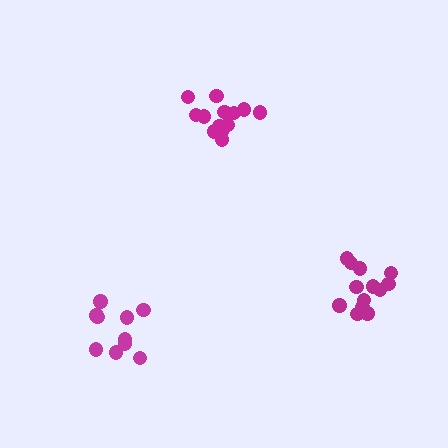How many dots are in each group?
Group 1: 13 dots, Group 2: 10 dots, Group 3: 13 dots (36 total).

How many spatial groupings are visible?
There are 3 spatial groupings.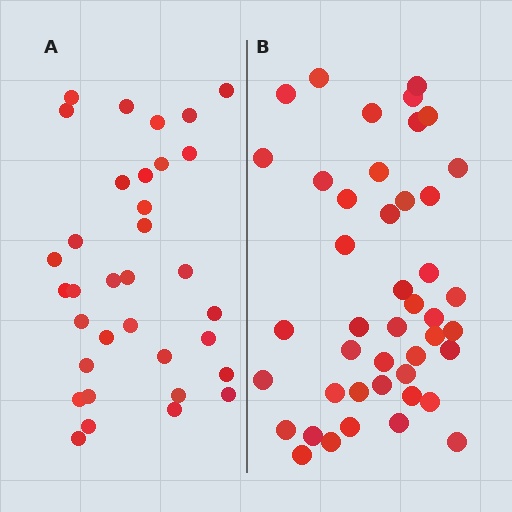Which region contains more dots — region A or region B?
Region B (the right region) has more dots.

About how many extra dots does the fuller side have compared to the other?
Region B has roughly 10 or so more dots than region A.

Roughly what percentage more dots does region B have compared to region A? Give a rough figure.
About 30% more.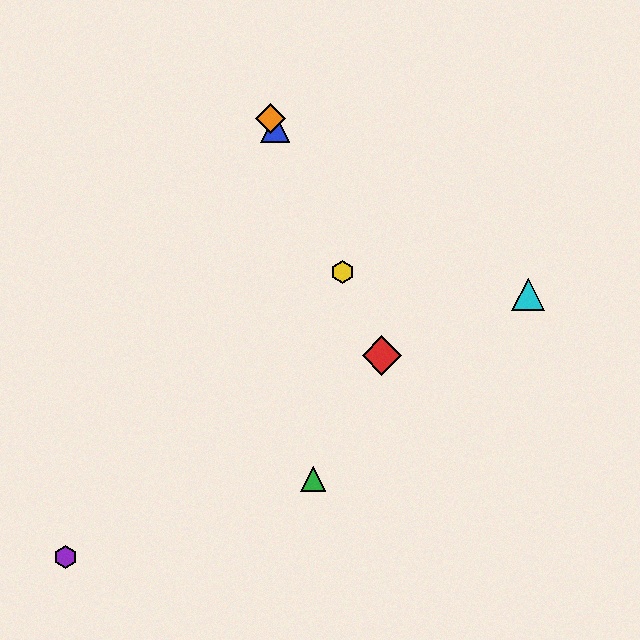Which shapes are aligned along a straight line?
The red diamond, the blue triangle, the yellow hexagon, the orange diamond are aligned along a straight line.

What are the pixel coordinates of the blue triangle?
The blue triangle is at (275, 128).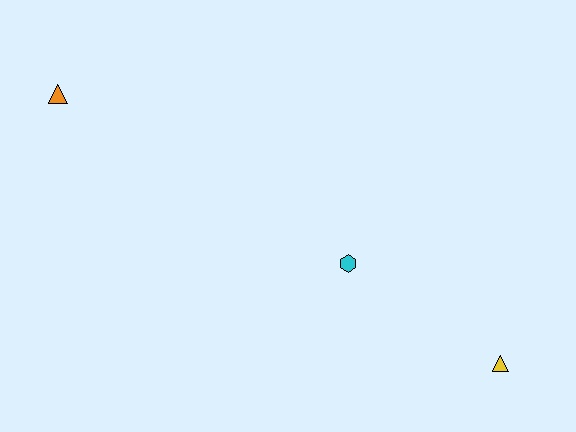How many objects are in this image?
There are 3 objects.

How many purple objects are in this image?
There are no purple objects.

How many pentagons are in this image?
There are no pentagons.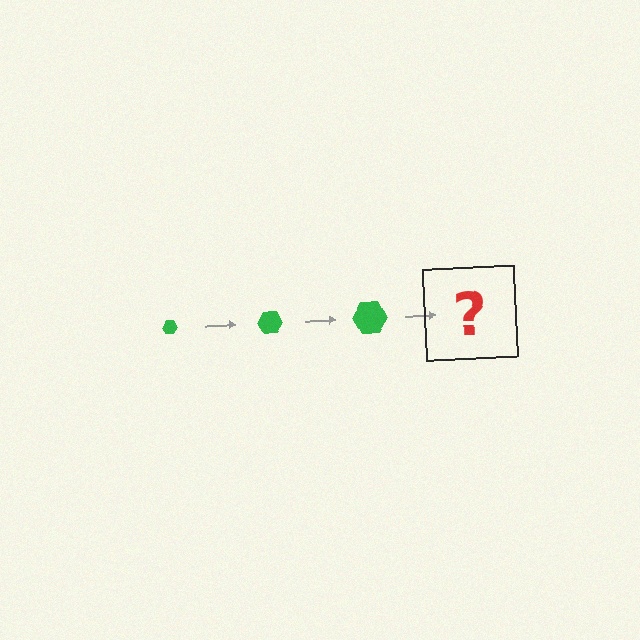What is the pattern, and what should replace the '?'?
The pattern is that the hexagon gets progressively larger each step. The '?' should be a green hexagon, larger than the previous one.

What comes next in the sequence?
The next element should be a green hexagon, larger than the previous one.